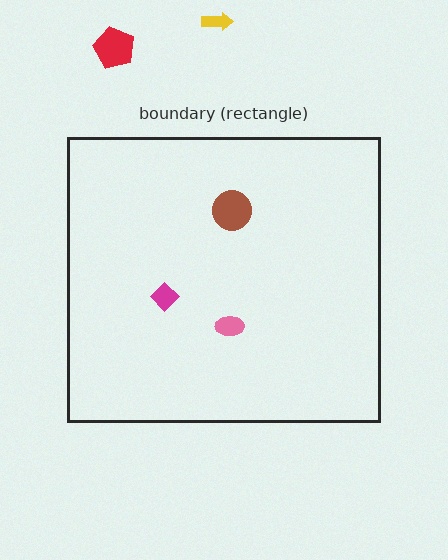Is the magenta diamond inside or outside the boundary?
Inside.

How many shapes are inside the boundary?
3 inside, 2 outside.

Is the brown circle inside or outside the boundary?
Inside.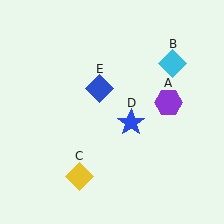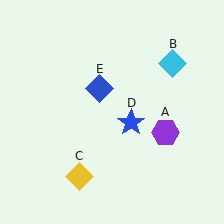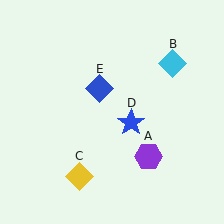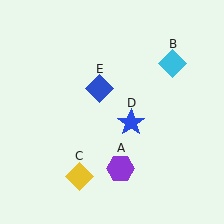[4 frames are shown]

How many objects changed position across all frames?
1 object changed position: purple hexagon (object A).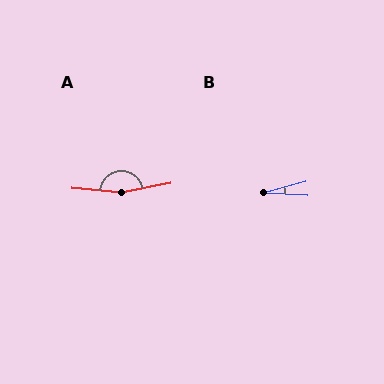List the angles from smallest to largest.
B (19°), A (164°).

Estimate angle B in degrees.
Approximately 19 degrees.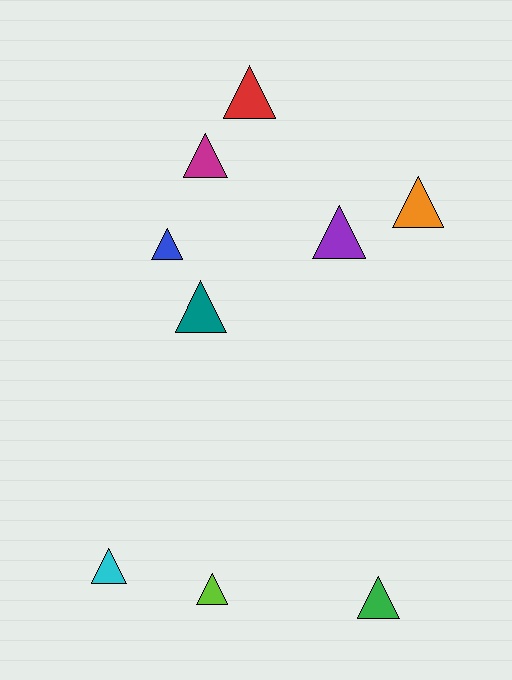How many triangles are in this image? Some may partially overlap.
There are 9 triangles.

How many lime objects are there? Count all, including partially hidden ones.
There is 1 lime object.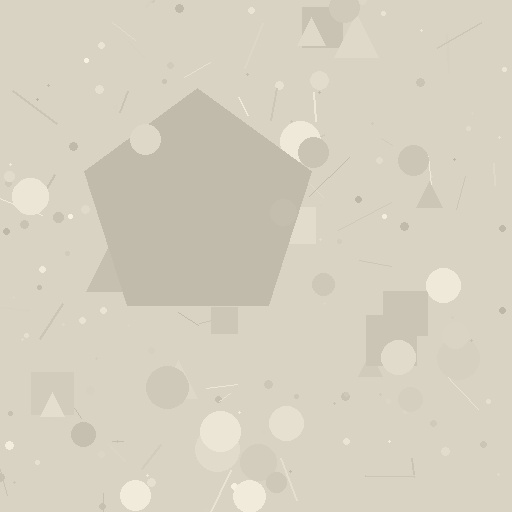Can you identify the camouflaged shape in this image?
The camouflaged shape is a pentagon.